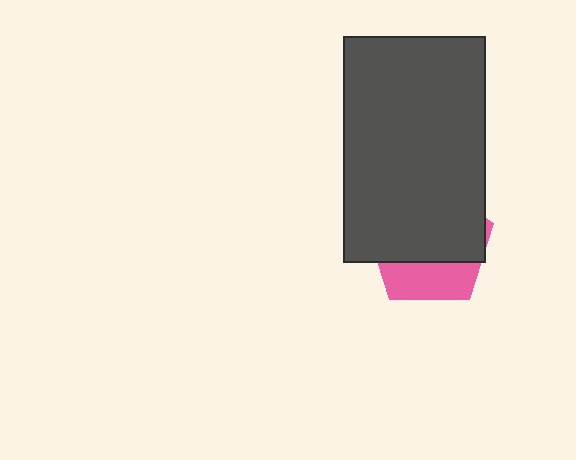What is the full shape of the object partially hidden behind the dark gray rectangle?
The partially hidden object is a pink pentagon.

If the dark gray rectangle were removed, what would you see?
You would see the complete pink pentagon.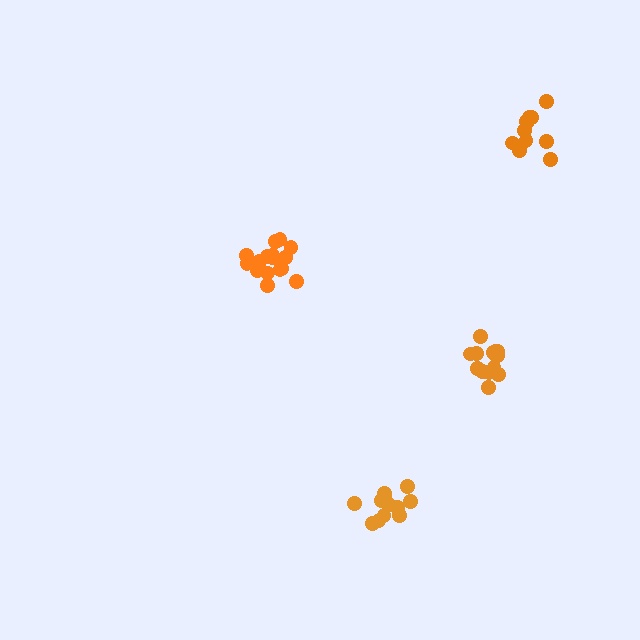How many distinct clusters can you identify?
There are 4 distinct clusters.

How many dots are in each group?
Group 1: 17 dots, Group 2: 14 dots, Group 3: 12 dots, Group 4: 12 dots (55 total).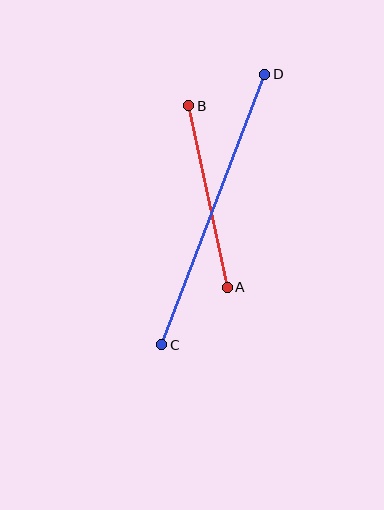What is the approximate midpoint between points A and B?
The midpoint is at approximately (208, 196) pixels.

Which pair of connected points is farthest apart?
Points C and D are farthest apart.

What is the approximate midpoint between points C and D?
The midpoint is at approximately (213, 209) pixels.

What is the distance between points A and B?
The distance is approximately 186 pixels.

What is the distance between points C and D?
The distance is approximately 290 pixels.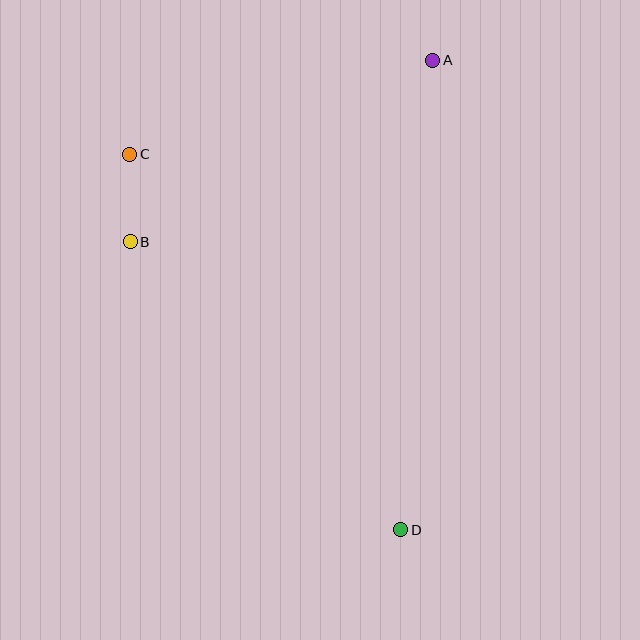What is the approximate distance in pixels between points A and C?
The distance between A and C is approximately 317 pixels.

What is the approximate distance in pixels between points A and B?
The distance between A and B is approximately 353 pixels.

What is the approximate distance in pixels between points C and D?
The distance between C and D is approximately 463 pixels.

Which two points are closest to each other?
Points B and C are closest to each other.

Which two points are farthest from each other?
Points A and D are farthest from each other.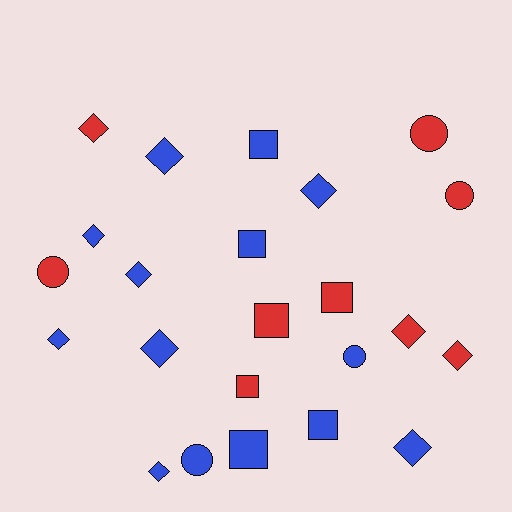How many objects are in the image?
There are 23 objects.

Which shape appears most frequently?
Diamond, with 11 objects.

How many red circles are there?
There are 3 red circles.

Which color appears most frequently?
Blue, with 14 objects.